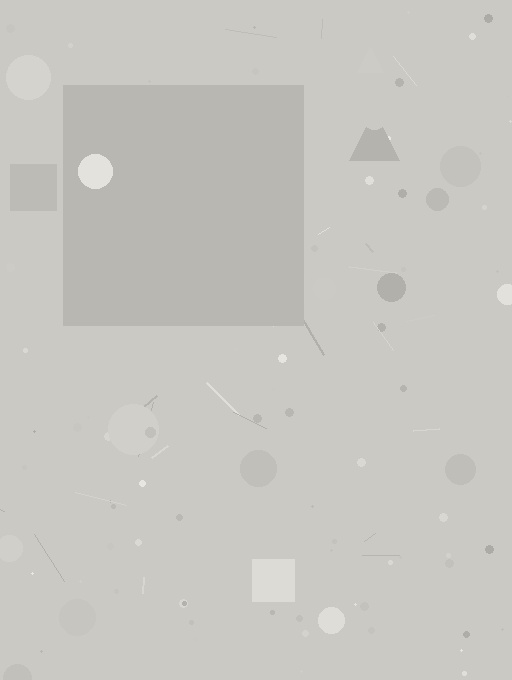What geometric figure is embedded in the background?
A square is embedded in the background.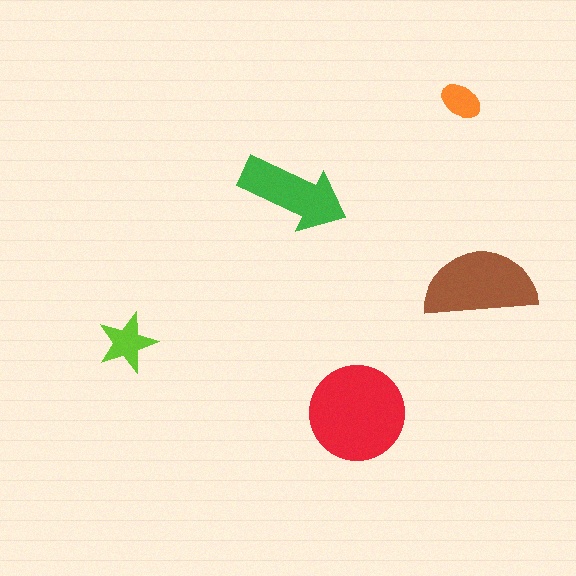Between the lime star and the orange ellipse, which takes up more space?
The lime star.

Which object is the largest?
The red circle.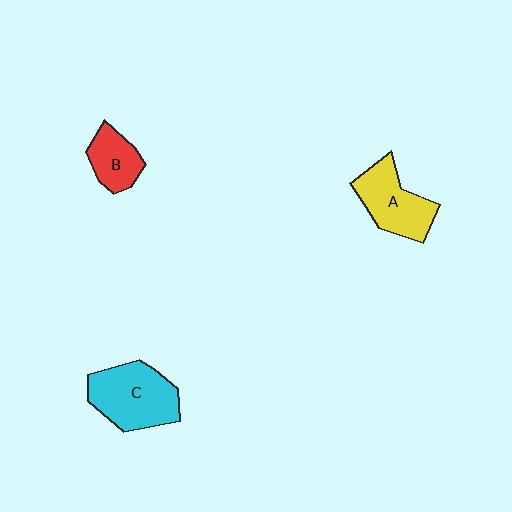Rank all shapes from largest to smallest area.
From largest to smallest: C (cyan), A (yellow), B (red).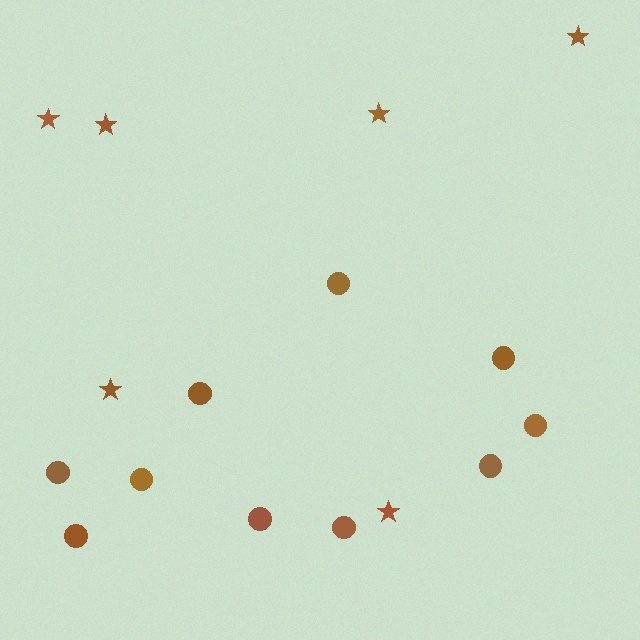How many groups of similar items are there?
There are 2 groups: one group of circles (10) and one group of stars (6).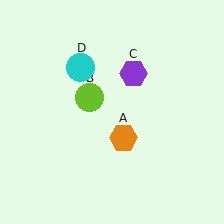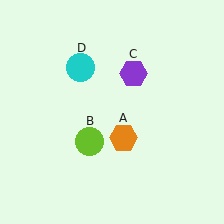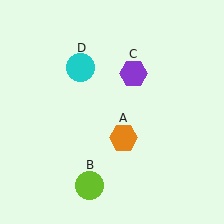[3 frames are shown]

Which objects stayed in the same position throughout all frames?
Orange hexagon (object A) and purple hexagon (object C) and cyan circle (object D) remained stationary.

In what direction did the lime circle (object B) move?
The lime circle (object B) moved down.